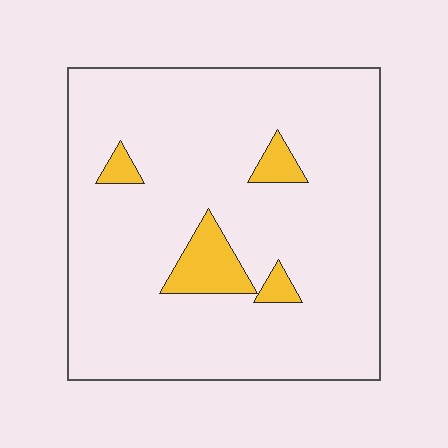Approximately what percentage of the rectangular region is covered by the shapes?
Approximately 10%.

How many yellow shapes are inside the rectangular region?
4.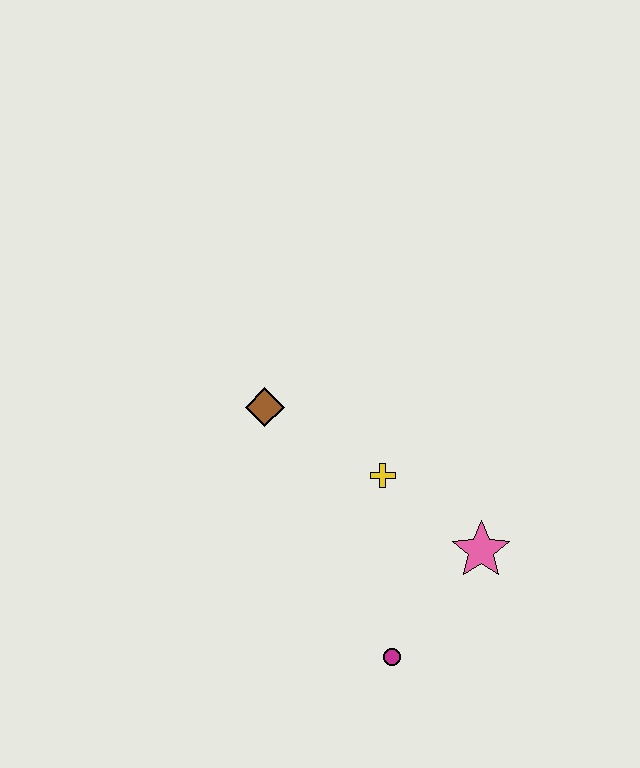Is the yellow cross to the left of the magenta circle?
Yes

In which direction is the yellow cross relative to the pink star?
The yellow cross is to the left of the pink star.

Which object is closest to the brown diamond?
The yellow cross is closest to the brown diamond.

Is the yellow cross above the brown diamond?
No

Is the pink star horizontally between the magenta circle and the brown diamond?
No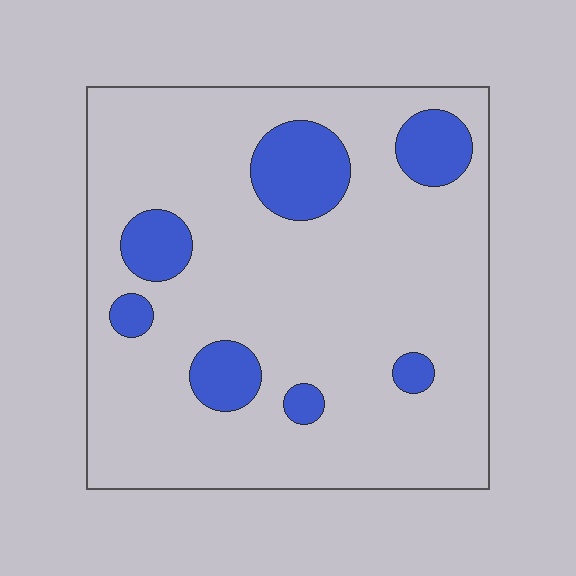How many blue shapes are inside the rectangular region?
7.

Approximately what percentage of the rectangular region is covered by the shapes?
Approximately 15%.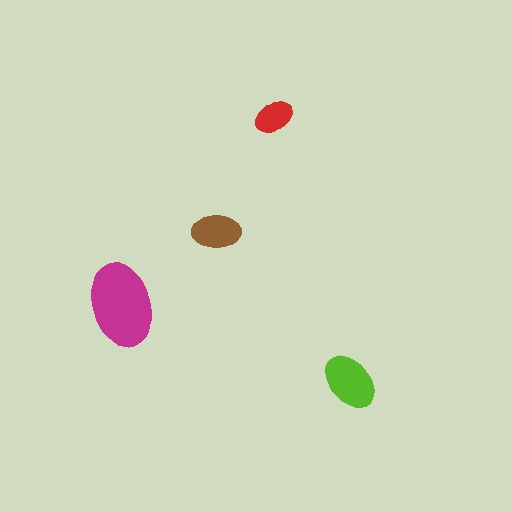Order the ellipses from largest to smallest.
the magenta one, the lime one, the brown one, the red one.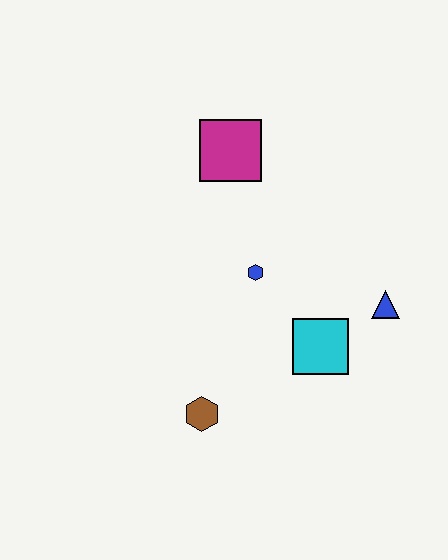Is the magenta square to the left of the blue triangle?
Yes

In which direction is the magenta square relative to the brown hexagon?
The magenta square is above the brown hexagon.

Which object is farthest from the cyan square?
The magenta square is farthest from the cyan square.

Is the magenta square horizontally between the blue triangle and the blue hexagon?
No